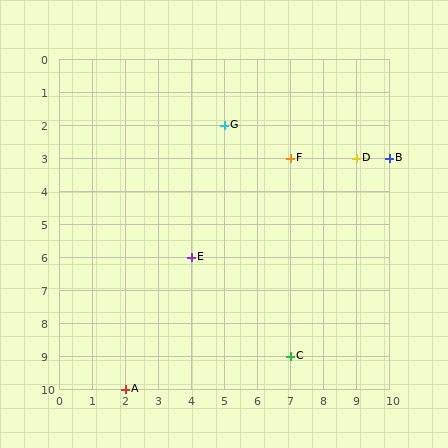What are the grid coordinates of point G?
Point G is at grid coordinates (5, 2).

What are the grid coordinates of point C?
Point C is at grid coordinates (7, 9).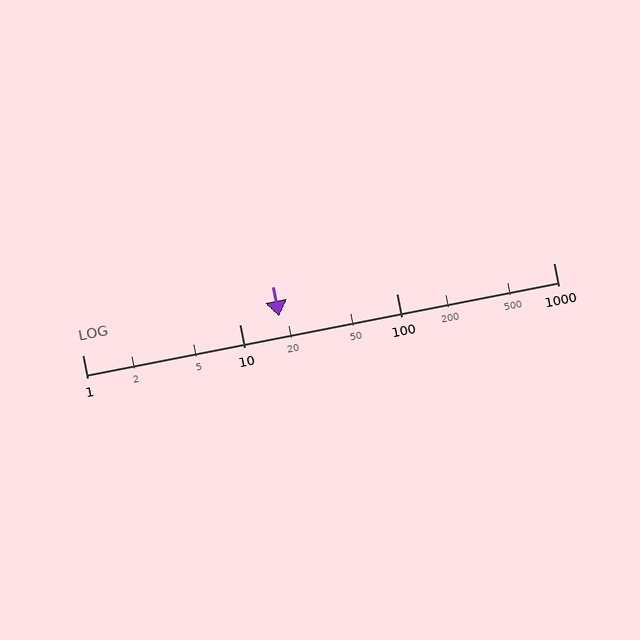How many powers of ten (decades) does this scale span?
The scale spans 3 decades, from 1 to 1000.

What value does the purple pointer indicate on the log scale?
The pointer indicates approximately 18.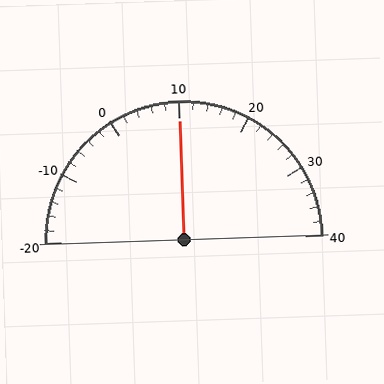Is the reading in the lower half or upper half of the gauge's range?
The reading is in the upper half of the range (-20 to 40).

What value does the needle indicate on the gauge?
The needle indicates approximately 10.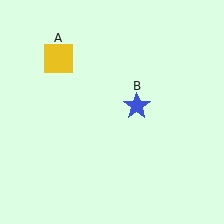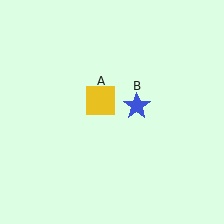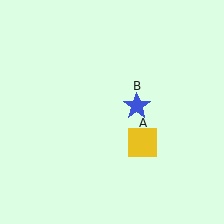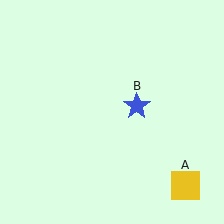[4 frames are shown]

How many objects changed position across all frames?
1 object changed position: yellow square (object A).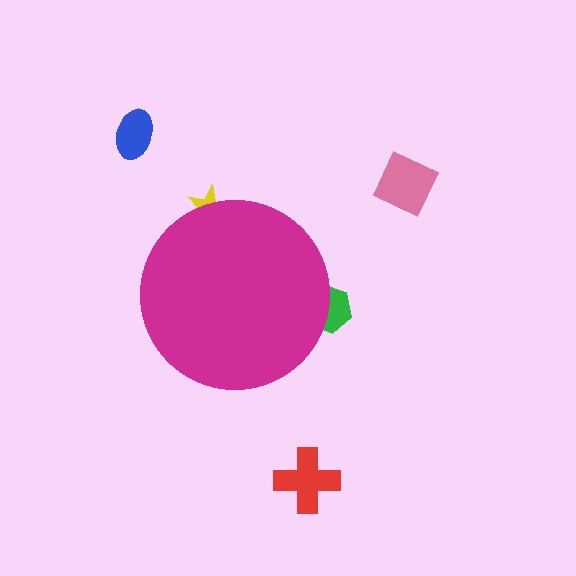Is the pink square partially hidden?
No, the pink square is fully visible.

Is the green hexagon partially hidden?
Yes, the green hexagon is partially hidden behind the magenta circle.